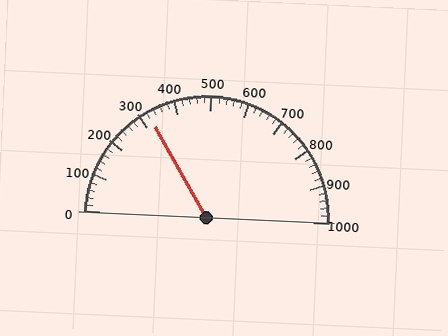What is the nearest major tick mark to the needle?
The nearest major tick mark is 300.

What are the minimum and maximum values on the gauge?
The gauge ranges from 0 to 1000.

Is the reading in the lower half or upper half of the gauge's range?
The reading is in the lower half of the range (0 to 1000).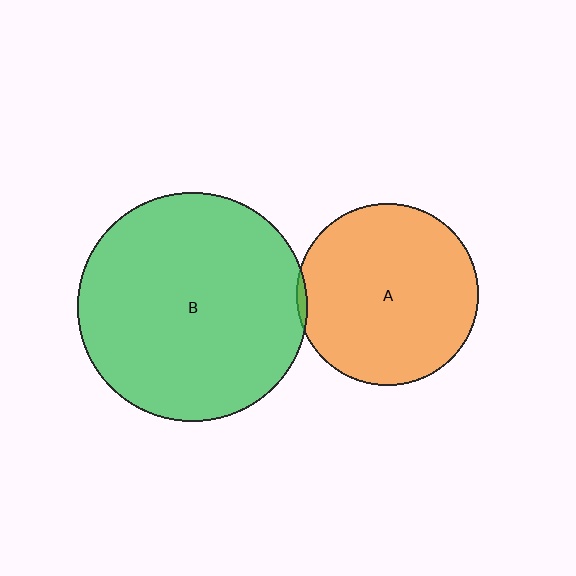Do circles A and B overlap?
Yes.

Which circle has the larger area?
Circle B (green).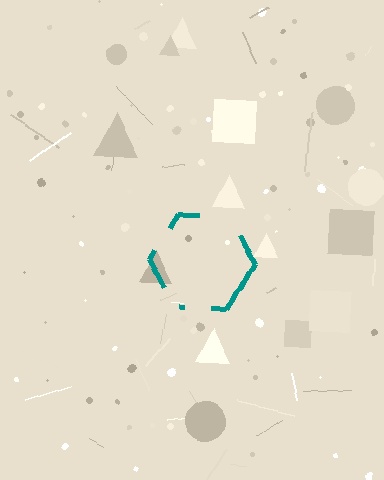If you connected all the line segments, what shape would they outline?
They would outline a hexagon.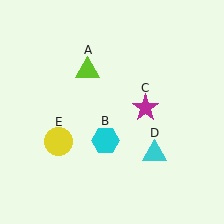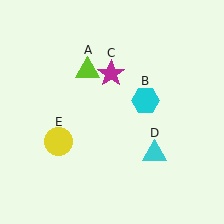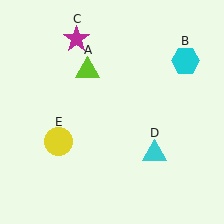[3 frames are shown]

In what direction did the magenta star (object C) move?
The magenta star (object C) moved up and to the left.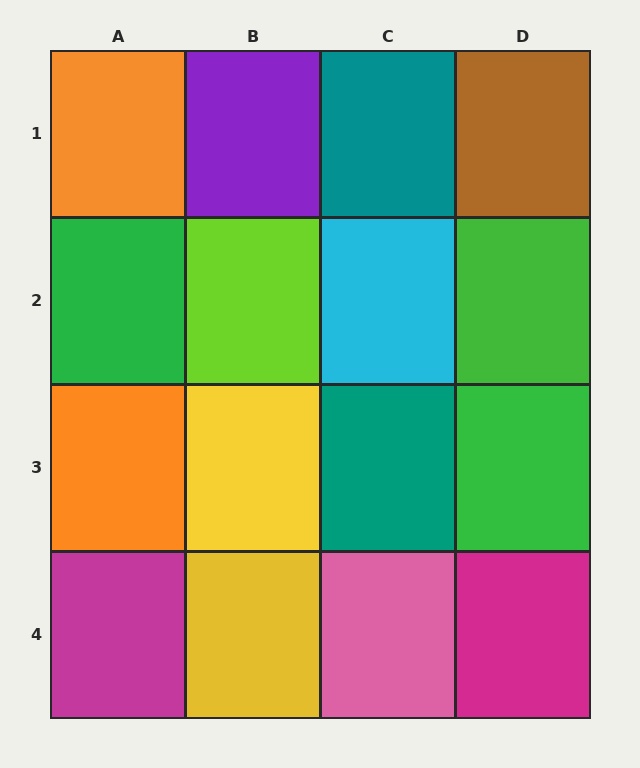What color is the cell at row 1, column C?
Teal.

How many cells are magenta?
2 cells are magenta.